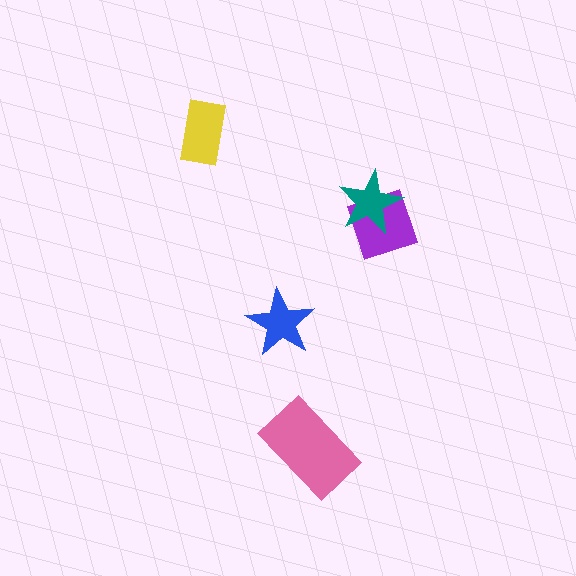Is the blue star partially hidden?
No, no other shape covers it.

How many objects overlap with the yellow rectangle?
0 objects overlap with the yellow rectangle.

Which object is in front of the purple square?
The teal star is in front of the purple square.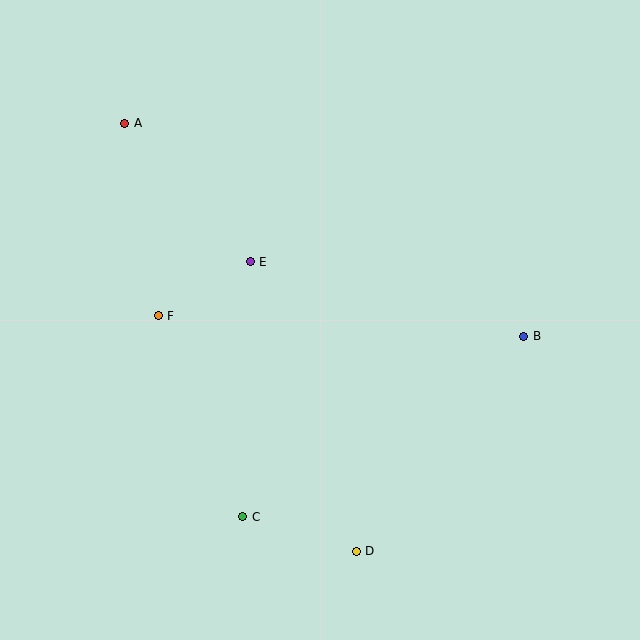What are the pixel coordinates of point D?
Point D is at (356, 551).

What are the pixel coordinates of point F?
Point F is at (158, 316).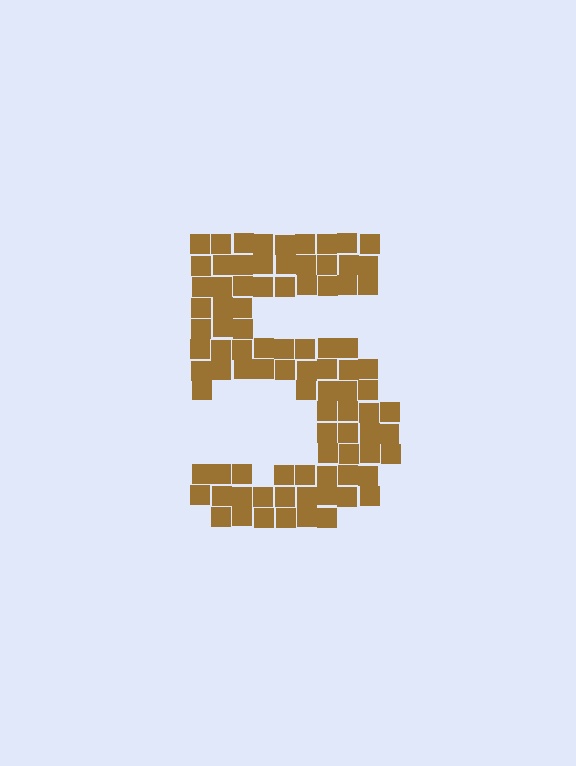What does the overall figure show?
The overall figure shows the digit 5.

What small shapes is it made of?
It is made of small squares.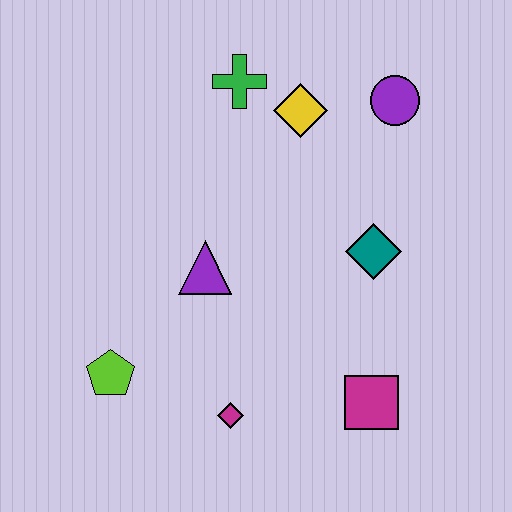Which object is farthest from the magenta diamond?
The purple circle is farthest from the magenta diamond.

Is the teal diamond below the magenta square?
No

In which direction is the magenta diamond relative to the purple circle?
The magenta diamond is below the purple circle.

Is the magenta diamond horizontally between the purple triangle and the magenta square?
Yes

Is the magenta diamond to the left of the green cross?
Yes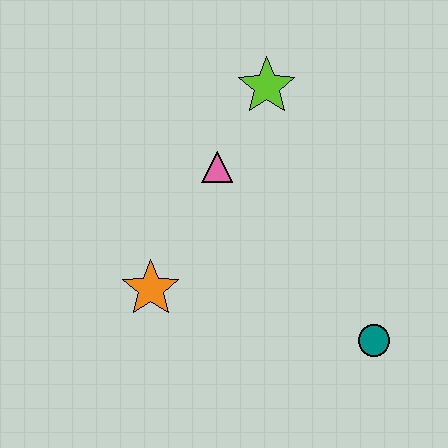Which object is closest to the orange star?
The pink triangle is closest to the orange star.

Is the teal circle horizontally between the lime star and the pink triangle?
No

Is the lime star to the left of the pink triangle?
No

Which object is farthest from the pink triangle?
The teal circle is farthest from the pink triangle.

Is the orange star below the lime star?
Yes